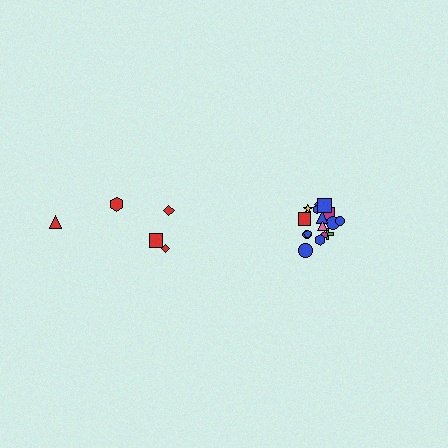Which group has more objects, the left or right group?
The right group.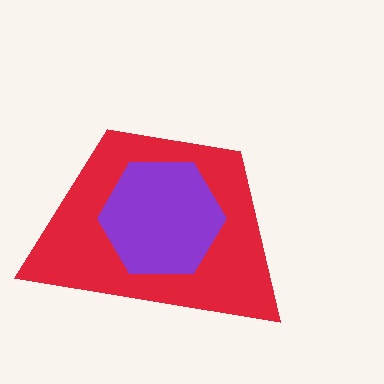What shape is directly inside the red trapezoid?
The purple hexagon.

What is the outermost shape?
The red trapezoid.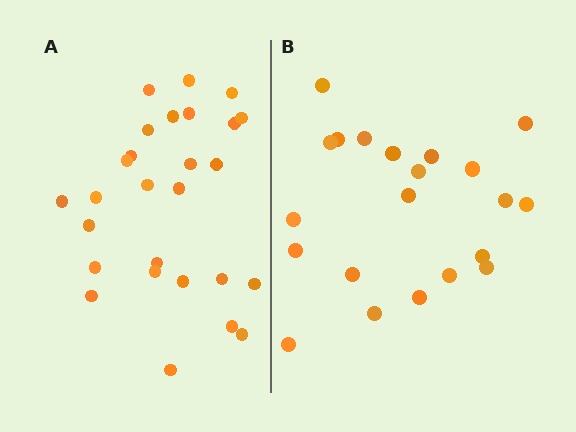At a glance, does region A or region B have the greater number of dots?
Region A (the left region) has more dots.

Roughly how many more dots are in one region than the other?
Region A has about 6 more dots than region B.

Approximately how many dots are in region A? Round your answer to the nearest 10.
About 30 dots. (The exact count is 27, which rounds to 30.)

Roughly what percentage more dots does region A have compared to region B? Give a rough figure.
About 30% more.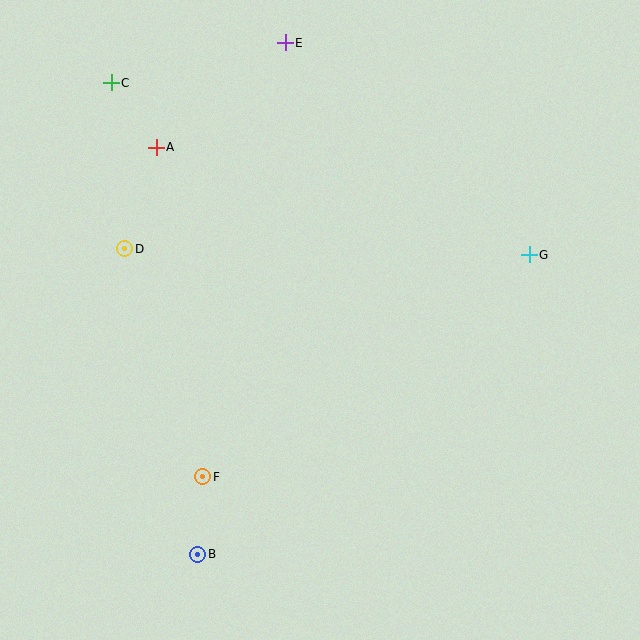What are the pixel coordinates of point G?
Point G is at (529, 254).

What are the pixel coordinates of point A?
Point A is at (156, 147).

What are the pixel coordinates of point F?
Point F is at (203, 477).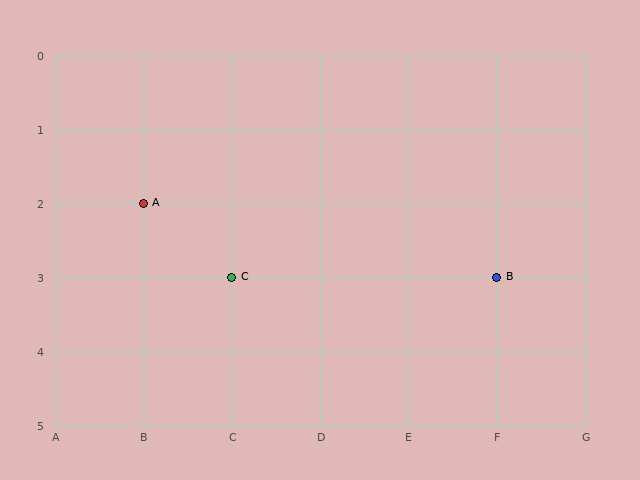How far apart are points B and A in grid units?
Points B and A are 4 columns and 1 row apart (about 4.1 grid units diagonally).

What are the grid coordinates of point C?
Point C is at grid coordinates (C, 3).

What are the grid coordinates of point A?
Point A is at grid coordinates (B, 2).